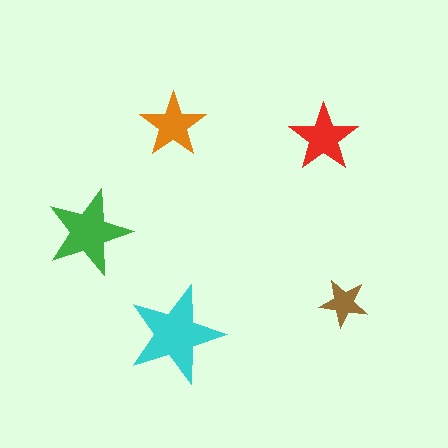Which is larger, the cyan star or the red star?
The cyan one.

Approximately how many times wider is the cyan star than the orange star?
About 1.5 times wider.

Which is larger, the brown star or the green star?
The green one.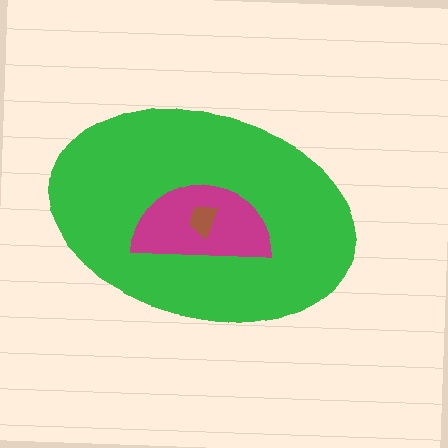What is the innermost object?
The brown trapezoid.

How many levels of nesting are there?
3.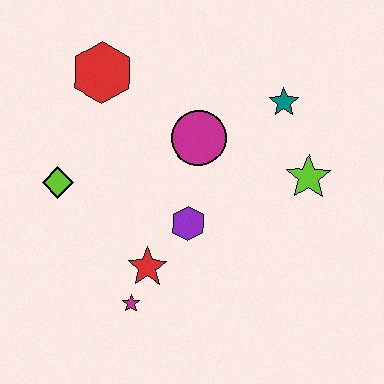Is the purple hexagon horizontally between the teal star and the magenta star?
Yes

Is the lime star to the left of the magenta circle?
No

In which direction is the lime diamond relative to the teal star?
The lime diamond is to the left of the teal star.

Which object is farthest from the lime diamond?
The lime star is farthest from the lime diamond.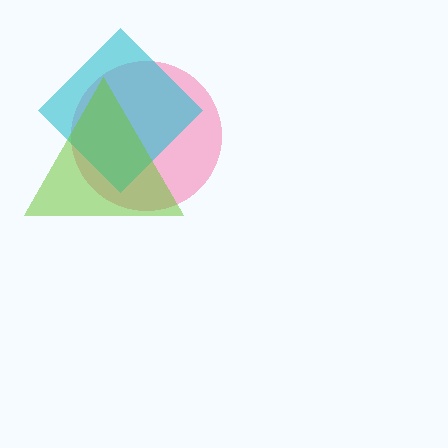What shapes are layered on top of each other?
The layered shapes are: a pink circle, a cyan diamond, a lime triangle.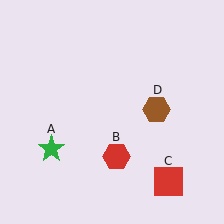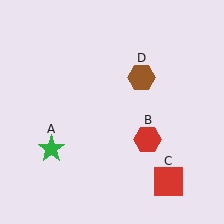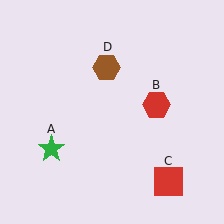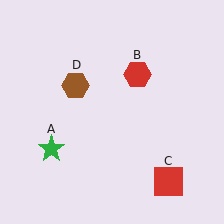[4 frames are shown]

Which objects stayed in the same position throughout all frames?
Green star (object A) and red square (object C) remained stationary.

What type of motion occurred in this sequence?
The red hexagon (object B), brown hexagon (object D) rotated counterclockwise around the center of the scene.